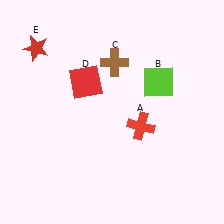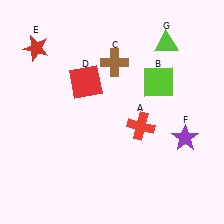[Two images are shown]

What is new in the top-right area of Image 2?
A lime triangle (G) was added in the top-right area of Image 2.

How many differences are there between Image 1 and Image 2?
There are 2 differences between the two images.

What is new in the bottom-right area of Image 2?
A purple star (F) was added in the bottom-right area of Image 2.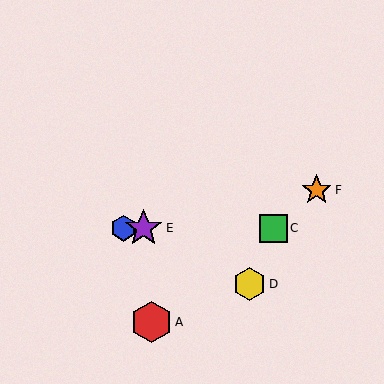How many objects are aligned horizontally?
3 objects (B, C, E) are aligned horizontally.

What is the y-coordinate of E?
Object E is at y≈228.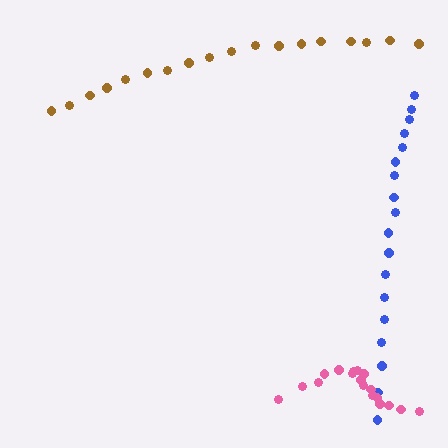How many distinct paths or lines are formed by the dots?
There are 3 distinct paths.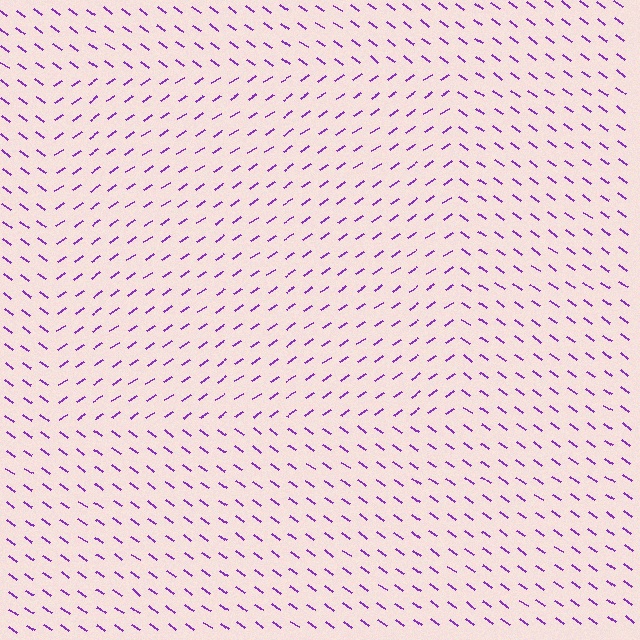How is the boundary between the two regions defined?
The boundary is defined purely by a change in line orientation (approximately 70 degrees difference). All lines are the same color and thickness.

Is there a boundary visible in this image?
Yes, there is a texture boundary formed by a change in line orientation.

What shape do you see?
I see a rectangle.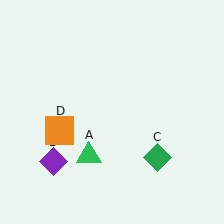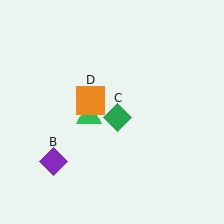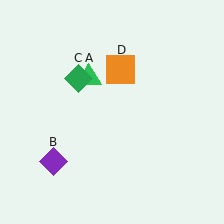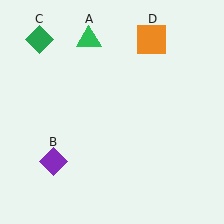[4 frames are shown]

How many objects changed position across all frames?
3 objects changed position: green triangle (object A), green diamond (object C), orange square (object D).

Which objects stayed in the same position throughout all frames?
Purple diamond (object B) remained stationary.